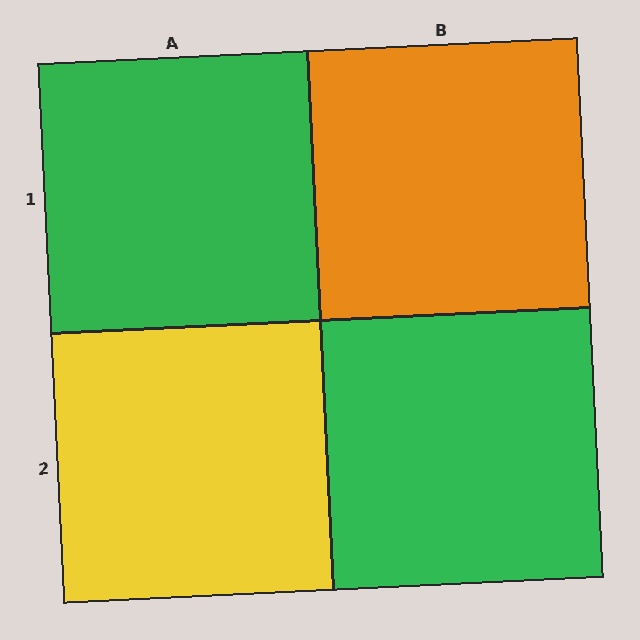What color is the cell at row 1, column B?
Orange.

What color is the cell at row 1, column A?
Green.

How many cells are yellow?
1 cell is yellow.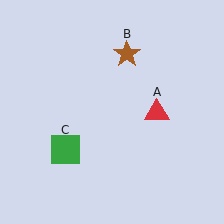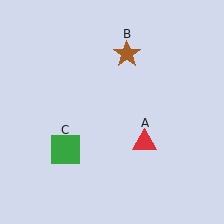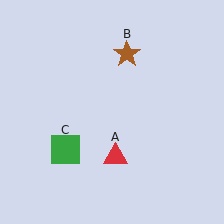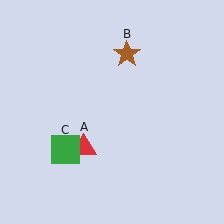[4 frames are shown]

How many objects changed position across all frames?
1 object changed position: red triangle (object A).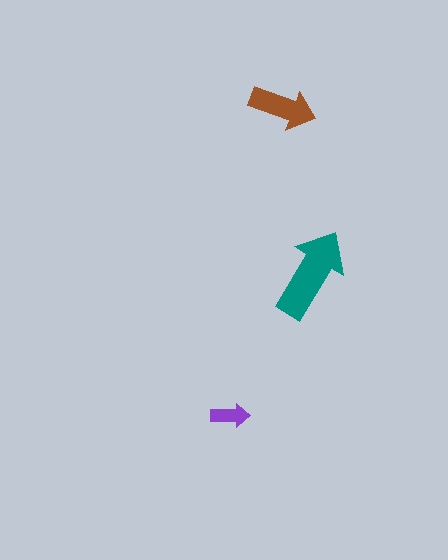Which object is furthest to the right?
The teal arrow is rightmost.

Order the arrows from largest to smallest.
the teal one, the brown one, the purple one.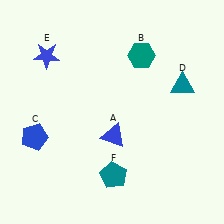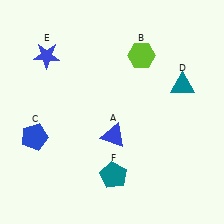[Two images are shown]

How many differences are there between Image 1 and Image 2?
There is 1 difference between the two images.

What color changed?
The hexagon (B) changed from teal in Image 1 to lime in Image 2.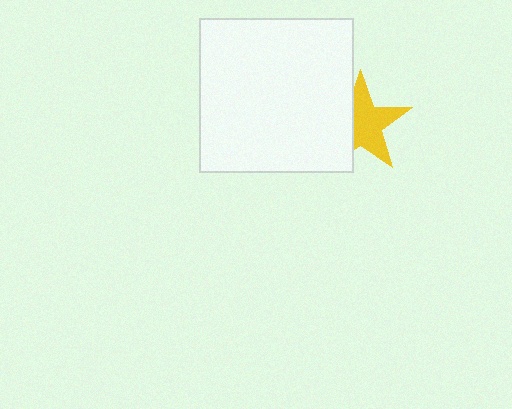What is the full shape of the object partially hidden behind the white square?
The partially hidden object is a yellow star.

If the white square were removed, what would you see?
You would see the complete yellow star.